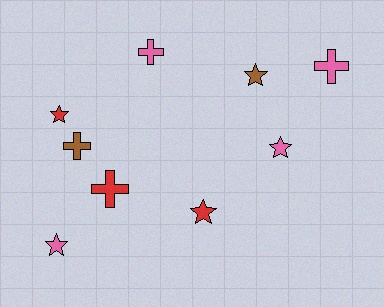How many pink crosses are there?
There are 2 pink crosses.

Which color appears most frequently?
Pink, with 4 objects.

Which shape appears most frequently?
Star, with 5 objects.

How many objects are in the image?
There are 9 objects.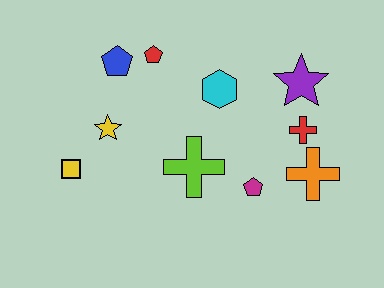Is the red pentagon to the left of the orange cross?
Yes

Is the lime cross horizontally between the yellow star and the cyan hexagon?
Yes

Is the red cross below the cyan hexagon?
Yes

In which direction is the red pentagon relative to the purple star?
The red pentagon is to the left of the purple star.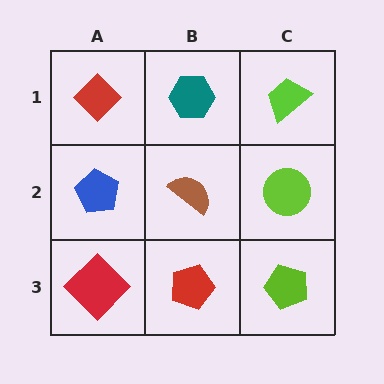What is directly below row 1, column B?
A brown semicircle.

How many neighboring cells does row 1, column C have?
2.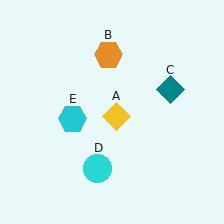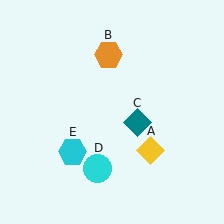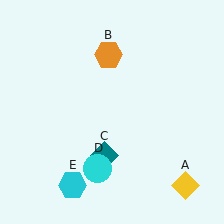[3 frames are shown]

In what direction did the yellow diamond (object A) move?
The yellow diamond (object A) moved down and to the right.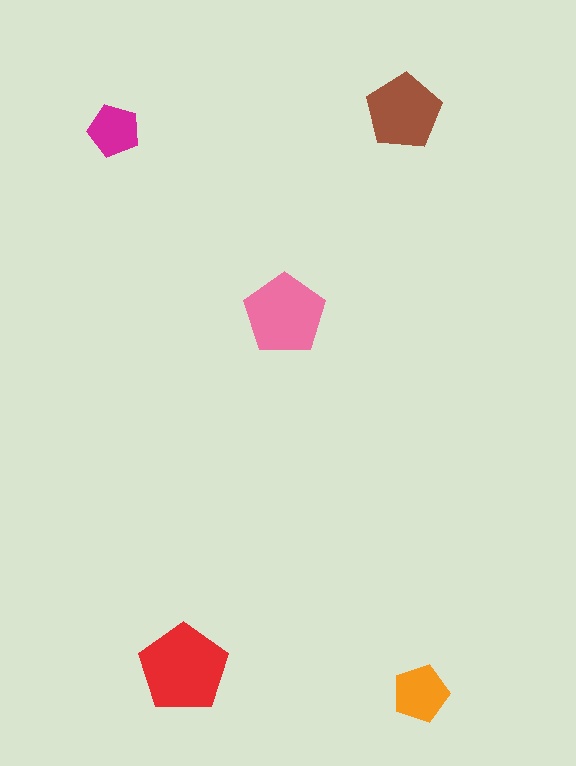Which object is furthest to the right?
The orange pentagon is rightmost.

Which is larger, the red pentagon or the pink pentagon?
The red one.